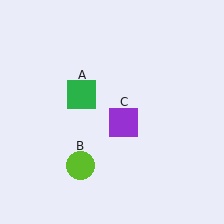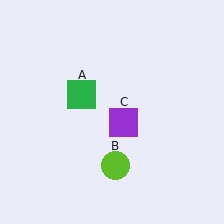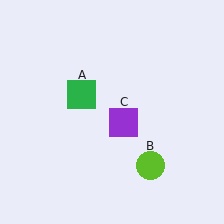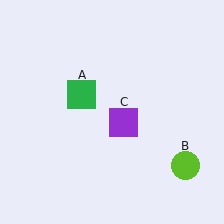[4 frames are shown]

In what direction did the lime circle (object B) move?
The lime circle (object B) moved right.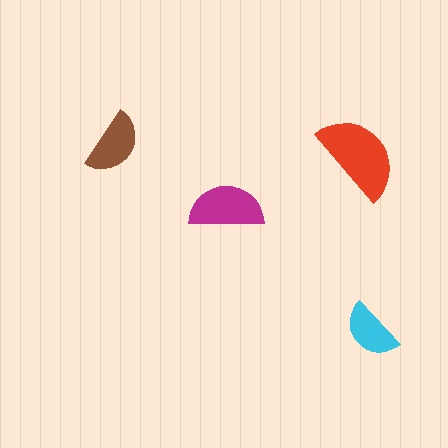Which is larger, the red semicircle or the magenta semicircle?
The red one.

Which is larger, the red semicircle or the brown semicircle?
The red one.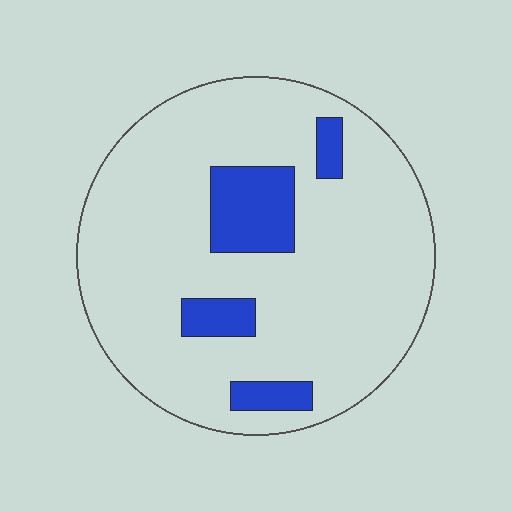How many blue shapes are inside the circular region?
4.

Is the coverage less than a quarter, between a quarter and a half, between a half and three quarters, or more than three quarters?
Less than a quarter.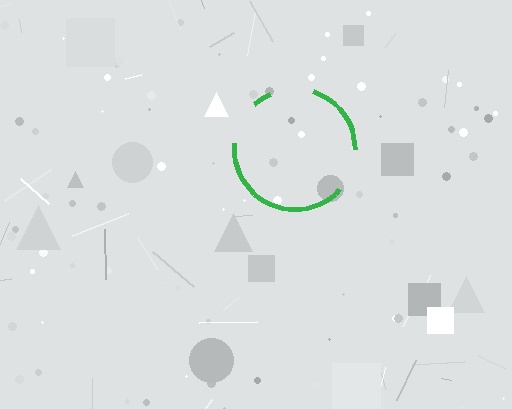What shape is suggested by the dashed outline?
The dashed outline suggests a circle.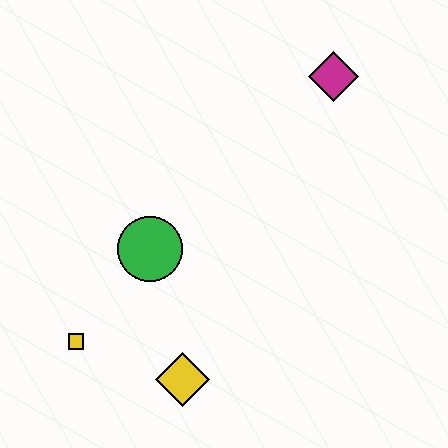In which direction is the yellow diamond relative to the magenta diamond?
The yellow diamond is below the magenta diamond.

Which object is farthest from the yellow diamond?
The magenta diamond is farthest from the yellow diamond.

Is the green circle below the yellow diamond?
No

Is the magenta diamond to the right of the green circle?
Yes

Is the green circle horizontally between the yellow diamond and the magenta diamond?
No